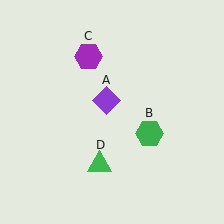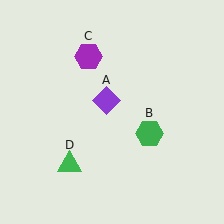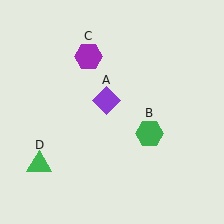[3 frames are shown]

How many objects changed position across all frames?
1 object changed position: green triangle (object D).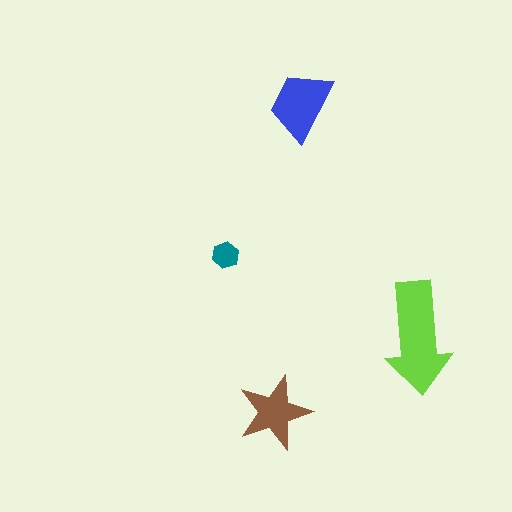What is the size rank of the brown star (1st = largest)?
3rd.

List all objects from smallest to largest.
The teal hexagon, the brown star, the blue trapezoid, the lime arrow.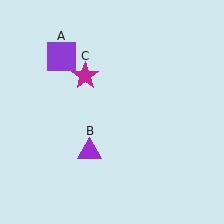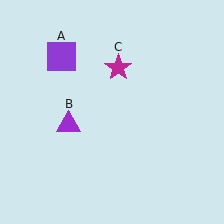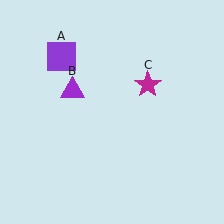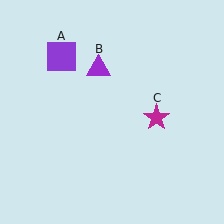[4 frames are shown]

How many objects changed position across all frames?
2 objects changed position: purple triangle (object B), magenta star (object C).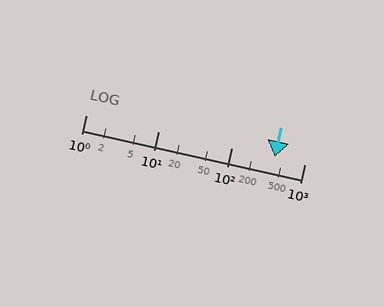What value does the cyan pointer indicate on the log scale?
The pointer indicates approximately 390.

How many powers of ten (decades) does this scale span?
The scale spans 3 decades, from 1 to 1000.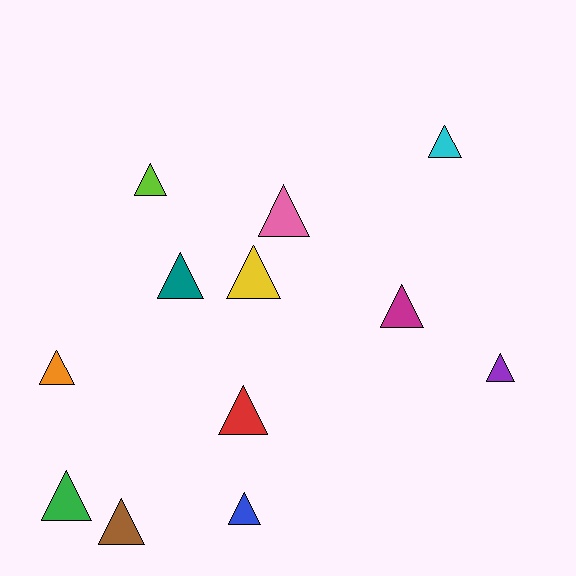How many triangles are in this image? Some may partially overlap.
There are 12 triangles.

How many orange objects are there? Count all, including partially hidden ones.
There is 1 orange object.